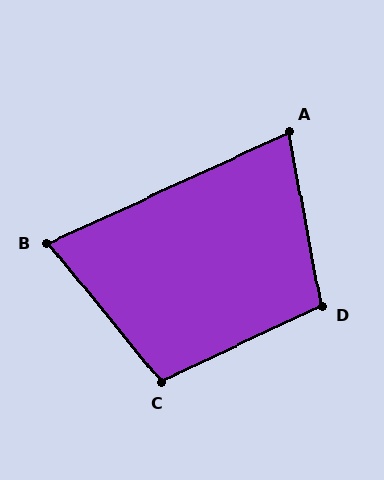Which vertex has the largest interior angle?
D, at approximately 105 degrees.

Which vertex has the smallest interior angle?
B, at approximately 75 degrees.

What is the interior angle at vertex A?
Approximately 76 degrees (acute).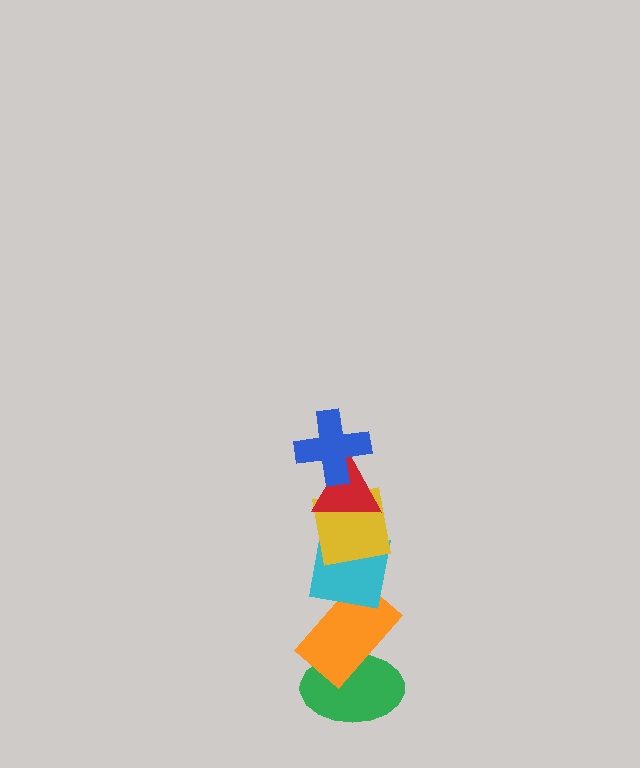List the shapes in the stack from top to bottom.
From top to bottom: the blue cross, the red triangle, the yellow square, the cyan square, the orange rectangle, the green ellipse.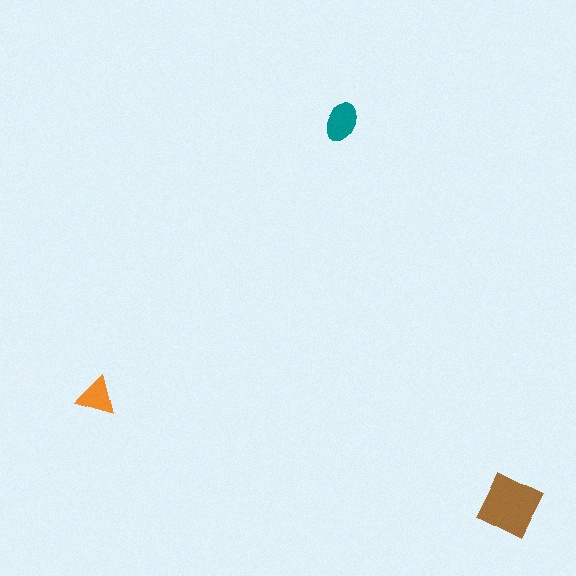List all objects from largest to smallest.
The brown diamond, the teal ellipse, the orange triangle.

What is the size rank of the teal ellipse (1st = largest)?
2nd.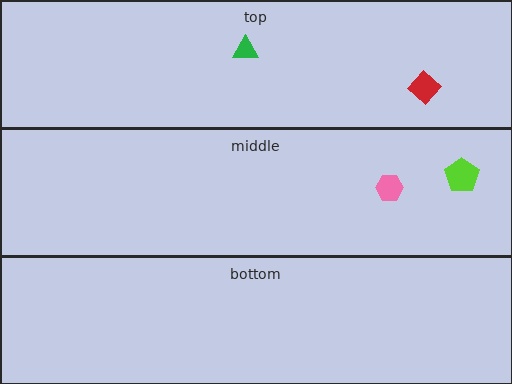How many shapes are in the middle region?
2.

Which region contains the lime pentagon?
The middle region.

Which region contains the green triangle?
The top region.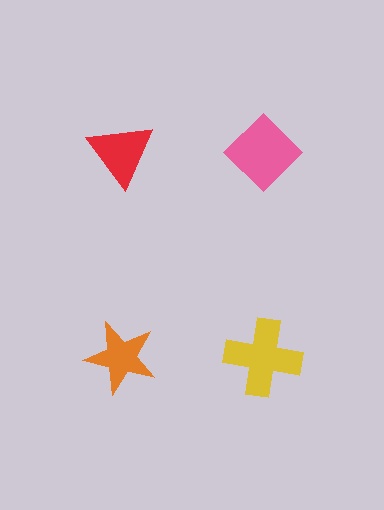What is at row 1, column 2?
A pink diamond.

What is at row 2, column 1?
An orange star.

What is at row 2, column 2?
A yellow cross.